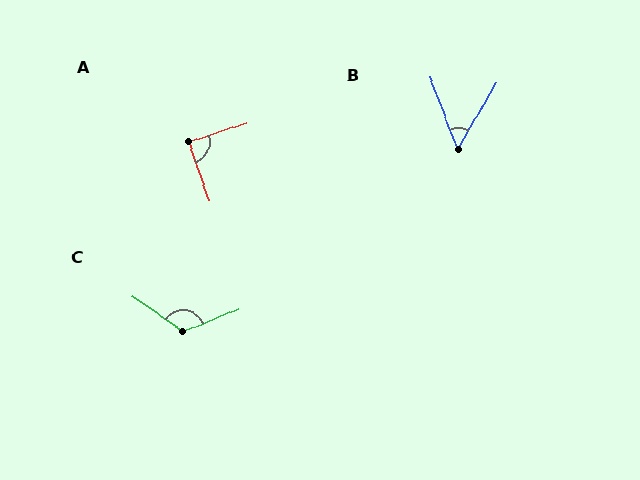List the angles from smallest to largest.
B (51°), A (89°), C (122°).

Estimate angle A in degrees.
Approximately 89 degrees.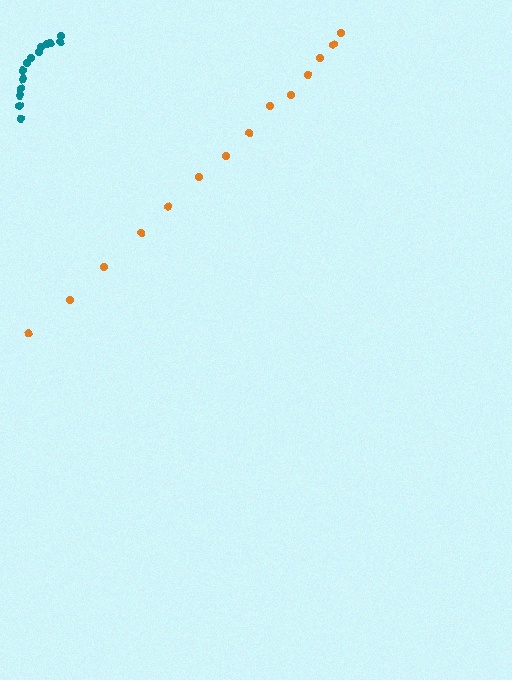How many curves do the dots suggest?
There are 2 distinct paths.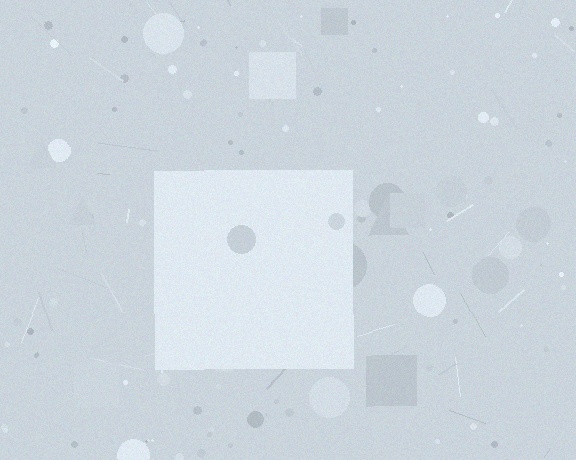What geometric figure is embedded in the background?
A square is embedded in the background.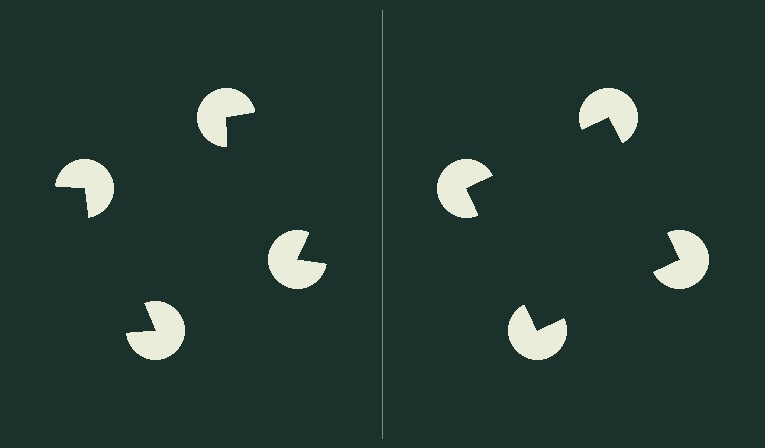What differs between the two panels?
The pac-man discs are positioned identically on both sides; only the wedge orientations differ. On the right they align to a square; on the left they are misaligned.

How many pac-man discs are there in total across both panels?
8 — 4 on each side.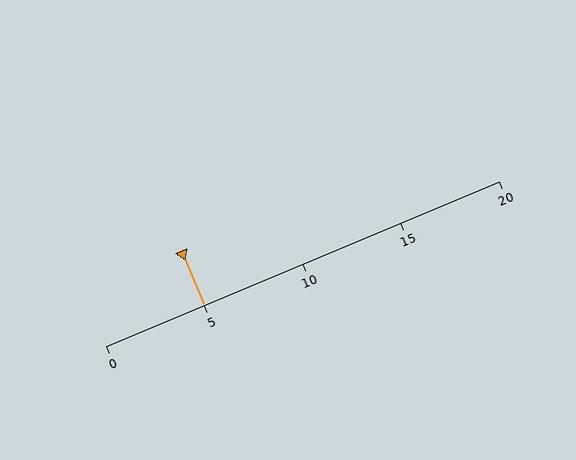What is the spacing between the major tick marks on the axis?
The major ticks are spaced 5 apart.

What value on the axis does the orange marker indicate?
The marker indicates approximately 5.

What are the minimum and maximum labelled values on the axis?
The axis runs from 0 to 20.